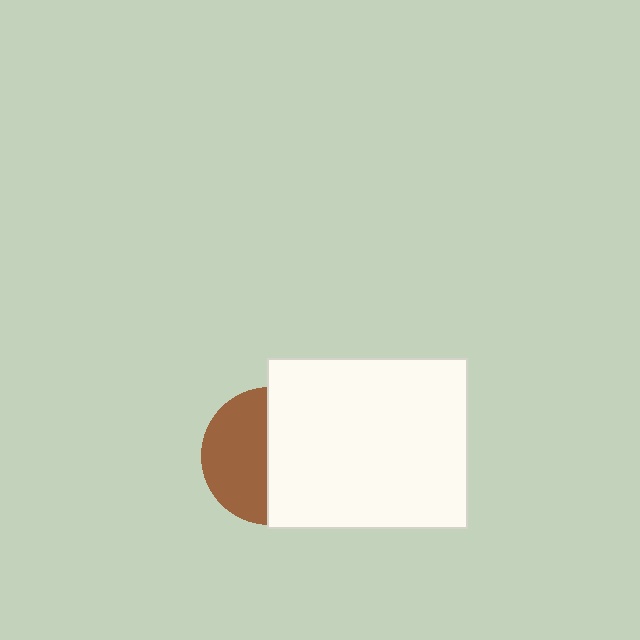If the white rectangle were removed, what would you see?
You would see the complete brown circle.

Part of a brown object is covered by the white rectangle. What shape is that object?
It is a circle.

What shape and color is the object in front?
The object in front is a white rectangle.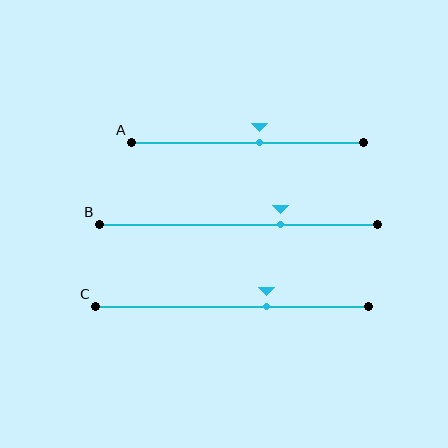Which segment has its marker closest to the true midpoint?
Segment A has its marker closest to the true midpoint.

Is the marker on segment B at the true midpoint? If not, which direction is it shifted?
No, the marker on segment B is shifted to the right by about 15% of the segment length.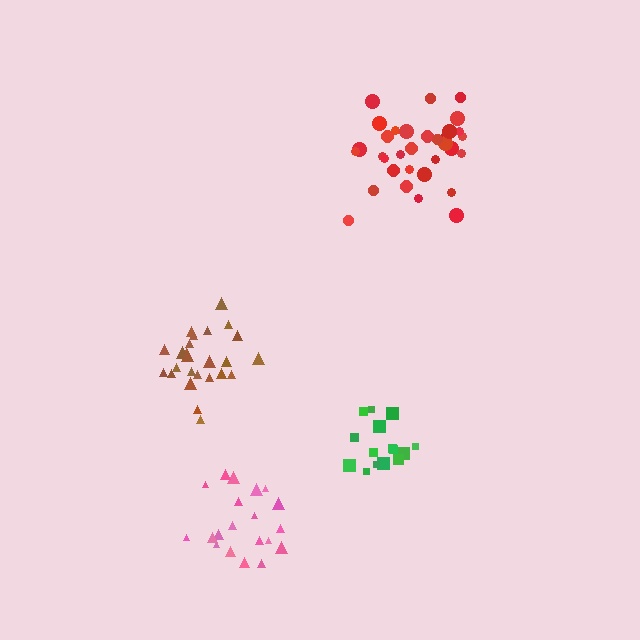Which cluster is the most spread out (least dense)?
Pink.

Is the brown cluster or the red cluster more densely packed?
Brown.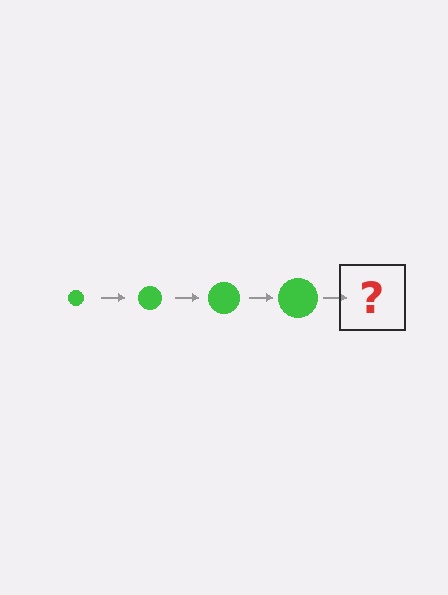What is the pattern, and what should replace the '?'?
The pattern is that the circle gets progressively larger each step. The '?' should be a green circle, larger than the previous one.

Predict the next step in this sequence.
The next step is a green circle, larger than the previous one.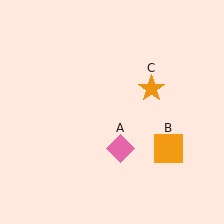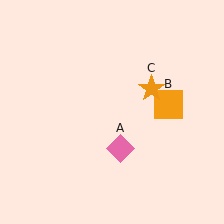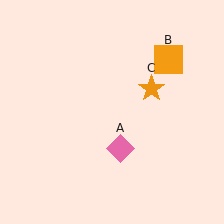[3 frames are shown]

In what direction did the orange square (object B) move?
The orange square (object B) moved up.